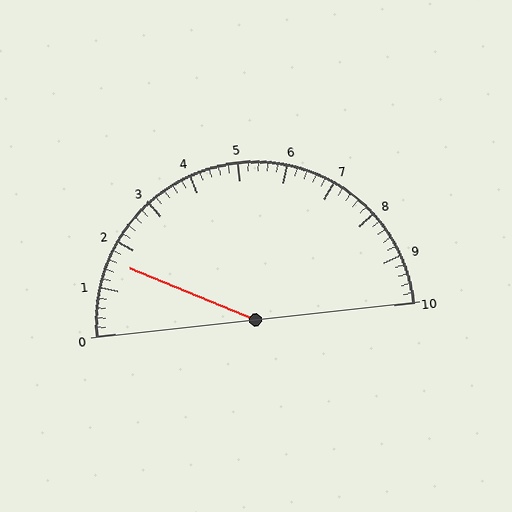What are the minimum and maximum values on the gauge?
The gauge ranges from 0 to 10.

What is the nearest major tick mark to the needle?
The nearest major tick mark is 2.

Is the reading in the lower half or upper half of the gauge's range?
The reading is in the lower half of the range (0 to 10).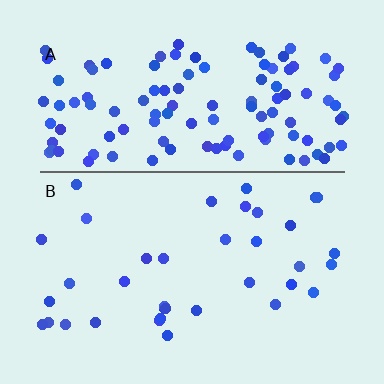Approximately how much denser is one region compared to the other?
Approximately 3.2× — region A over region B.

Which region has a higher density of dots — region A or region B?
A (the top).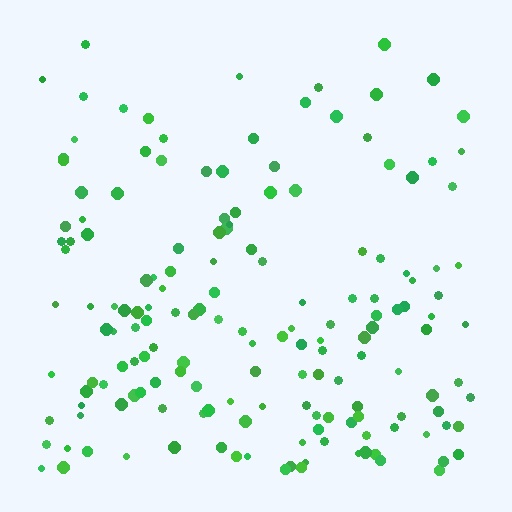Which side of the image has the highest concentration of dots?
The bottom.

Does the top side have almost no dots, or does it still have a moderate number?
Still a moderate number, just noticeably fewer than the bottom.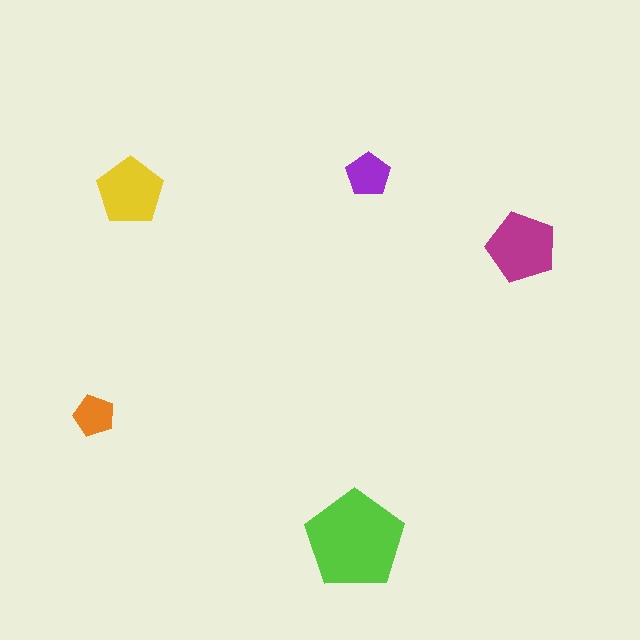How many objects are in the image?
There are 5 objects in the image.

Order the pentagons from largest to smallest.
the lime one, the magenta one, the yellow one, the purple one, the orange one.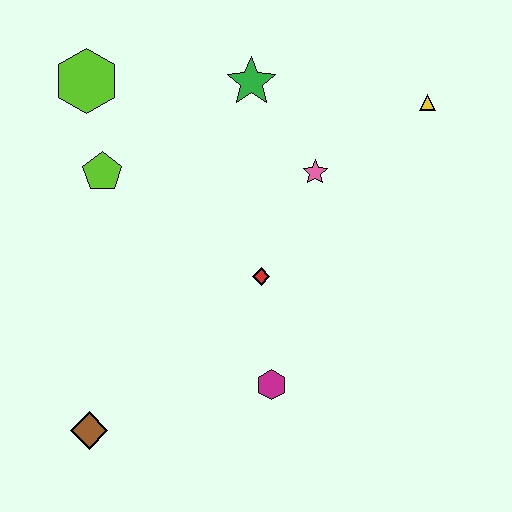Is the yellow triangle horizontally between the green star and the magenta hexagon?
No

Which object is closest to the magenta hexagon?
The red diamond is closest to the magenta hexagon.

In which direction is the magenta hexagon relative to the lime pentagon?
The magenta hexagon is below the lime pentagon.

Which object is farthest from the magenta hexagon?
The lime hexagon is farthest from the magenta hexagon.